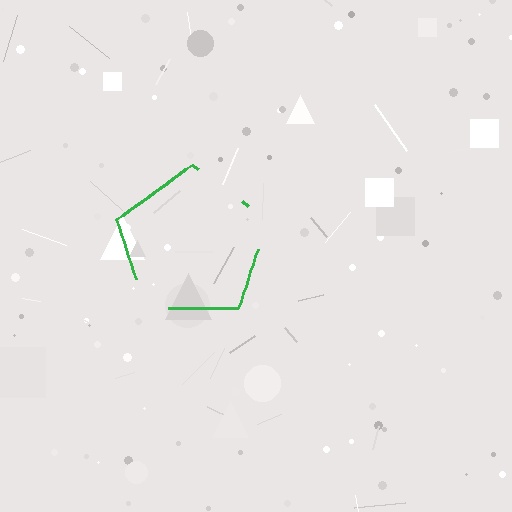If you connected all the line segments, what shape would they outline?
They would outline a pentagon.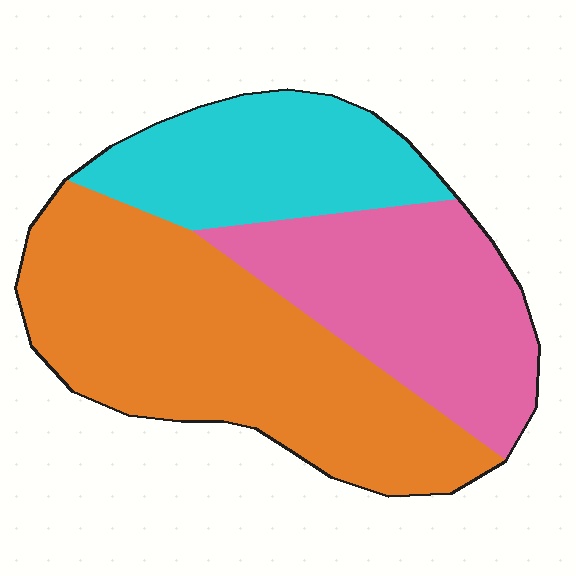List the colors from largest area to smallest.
From largest to smallest: orange, pink, cyan.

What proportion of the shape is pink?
Pink takes up about one third (1/3) of the shape.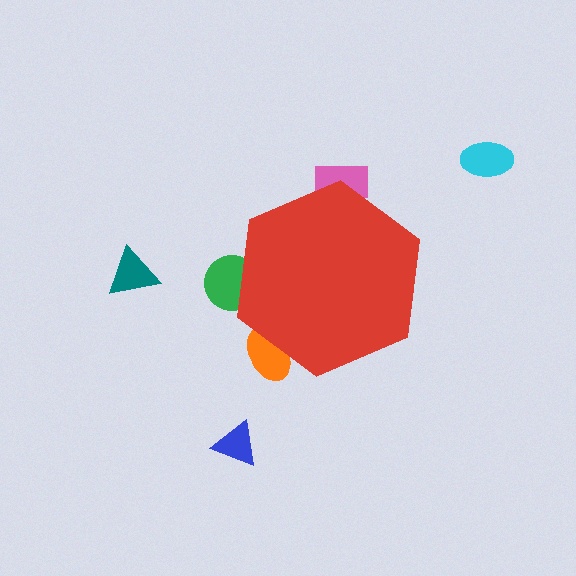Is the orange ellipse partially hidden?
Yes, the orange ellipse is partially hidden behind the red hexagon.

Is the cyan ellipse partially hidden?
No, the cyan ellipse is fully visible.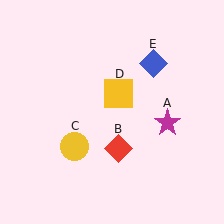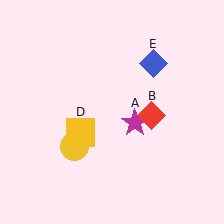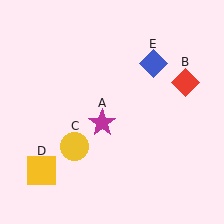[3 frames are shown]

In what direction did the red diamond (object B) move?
The red diamond (object B) moved up and to the right.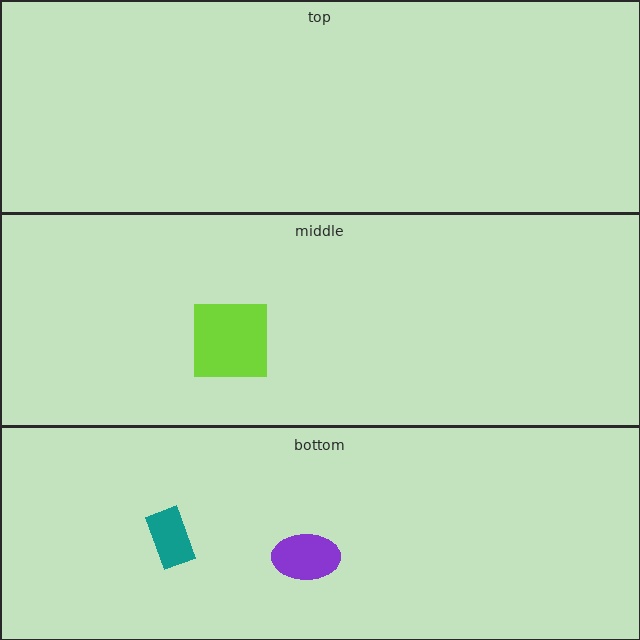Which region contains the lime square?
The middle region.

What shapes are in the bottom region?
The teal rectangle, the purple ellipse.